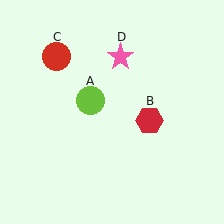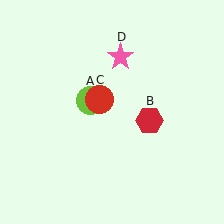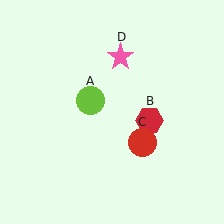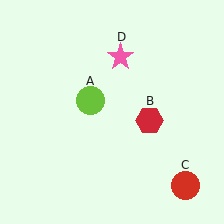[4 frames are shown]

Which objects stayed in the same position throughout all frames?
Lime circle (object A) and red hexagon (object B) and pink star (object D) remained stationary.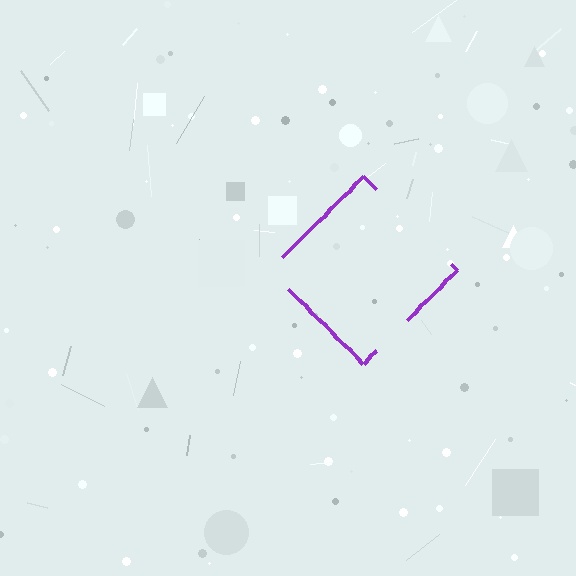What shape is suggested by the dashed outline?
The dashed outline suggests a diamond.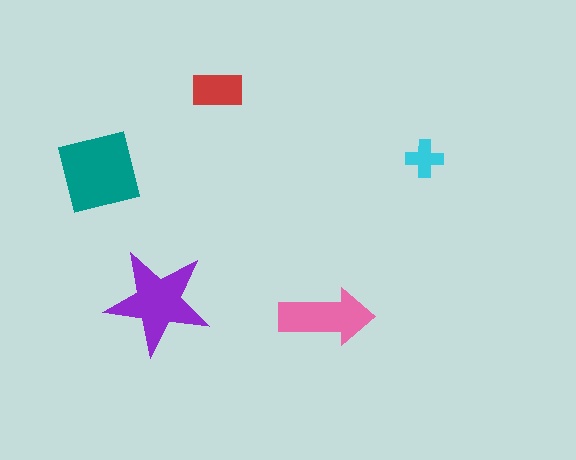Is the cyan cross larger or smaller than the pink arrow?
Smaller.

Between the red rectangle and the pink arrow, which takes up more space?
The pink arrow.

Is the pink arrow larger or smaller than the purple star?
Smaller.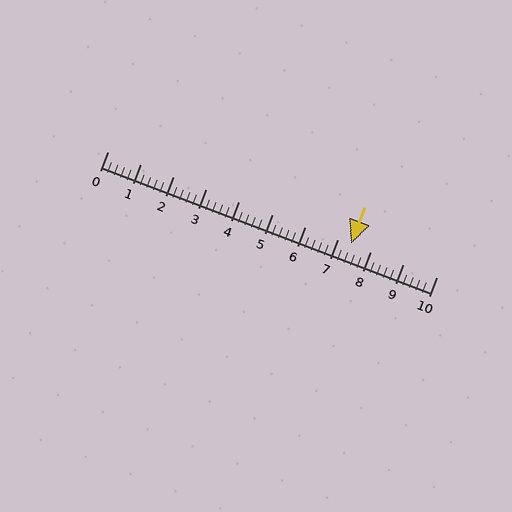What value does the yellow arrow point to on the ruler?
The yellow arrow points to approximately 7.4.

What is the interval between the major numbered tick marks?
The major tick marks are spaced 1 units apart.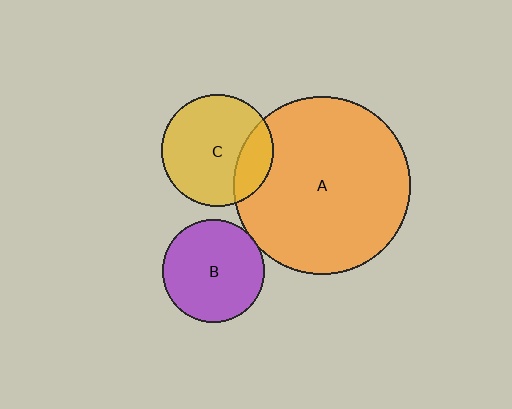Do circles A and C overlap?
Yes.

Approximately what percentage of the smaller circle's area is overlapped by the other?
Approximately 20%.